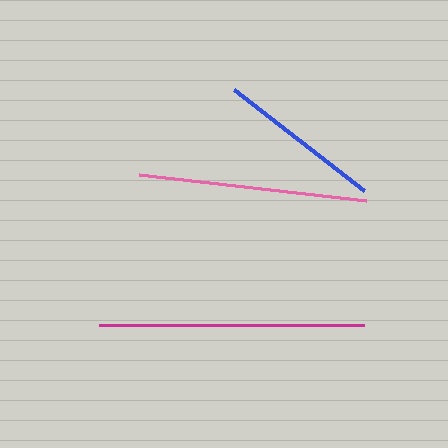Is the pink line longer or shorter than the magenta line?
The magenta line is longer than the pink line.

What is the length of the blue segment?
The blue segment is approximately 165 pixels long.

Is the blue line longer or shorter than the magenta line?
The magenta line is longer than the blue line.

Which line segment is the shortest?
The blue line is the shortest at approximately 165 pixels.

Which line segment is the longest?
The magenta line is the longest at approximately 266 pixels.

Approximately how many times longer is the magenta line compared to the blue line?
The magenta line is approximately 1.6 times the length of the blue line.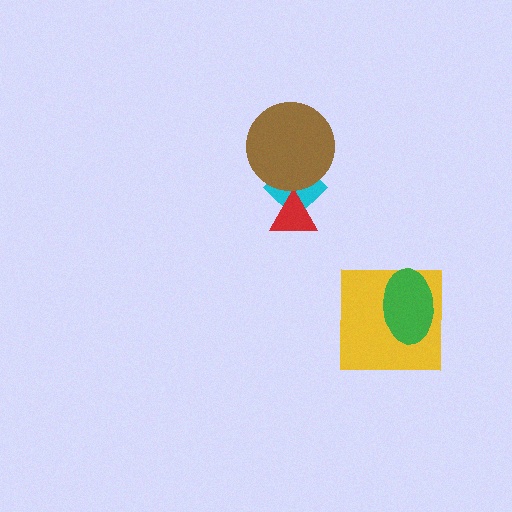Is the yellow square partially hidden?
Yes, it is partially covered by another shape.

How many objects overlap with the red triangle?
1 object overlaps with the red triangle.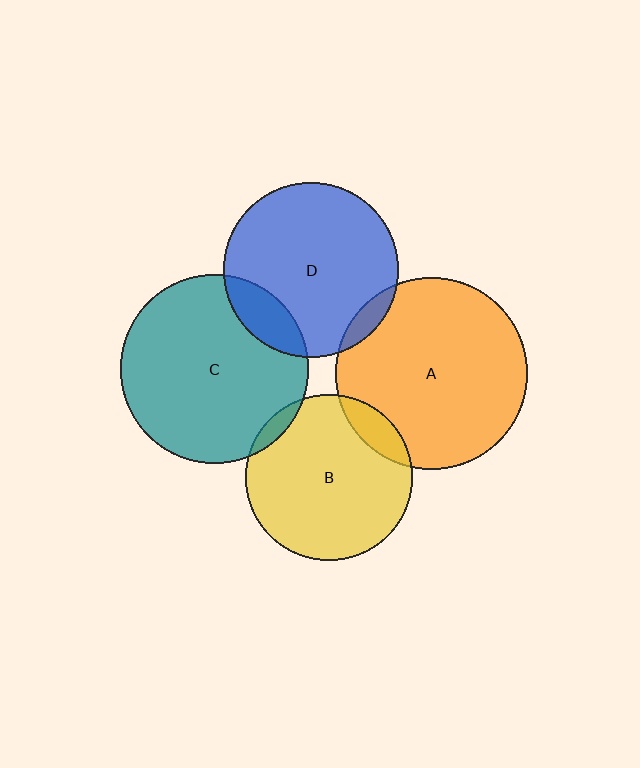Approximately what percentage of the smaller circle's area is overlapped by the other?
Approximately 10%.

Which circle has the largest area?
Circle A (orange).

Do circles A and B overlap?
Yes.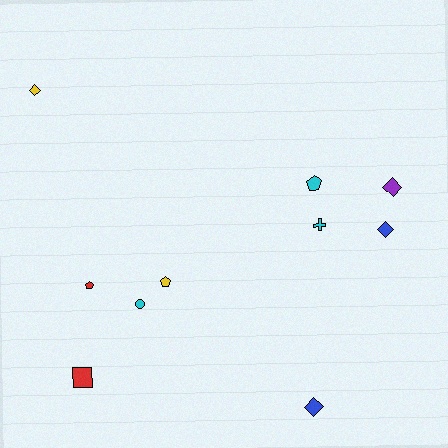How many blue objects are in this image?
There are 2 blue objects.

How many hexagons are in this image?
There are no hexagons.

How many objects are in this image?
There are 10 objects.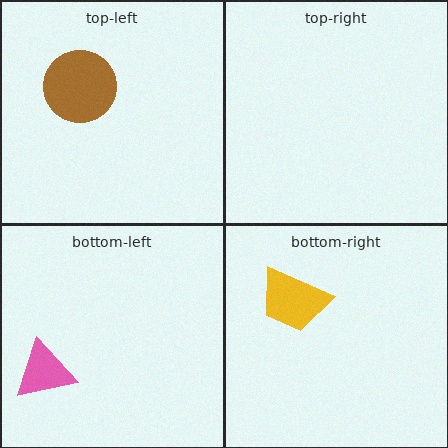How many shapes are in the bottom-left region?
1.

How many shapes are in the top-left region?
1.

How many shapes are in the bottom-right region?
1.